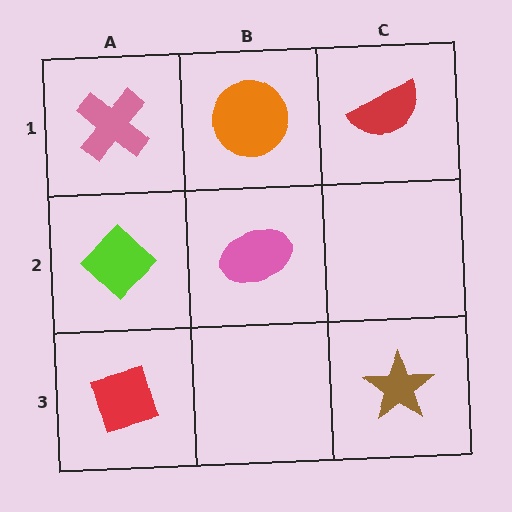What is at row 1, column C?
A red semicircle.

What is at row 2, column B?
A pink ellipse.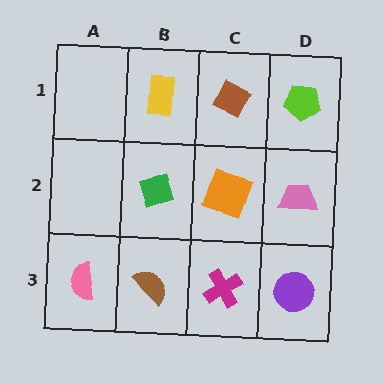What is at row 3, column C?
A magenta cross.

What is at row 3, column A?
A pink semicircle.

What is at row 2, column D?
A pink trapezoid.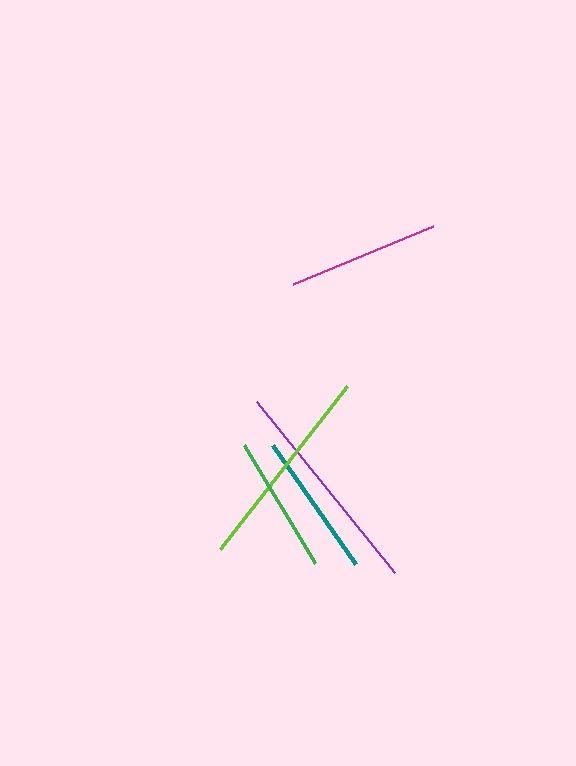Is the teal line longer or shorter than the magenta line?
The magenta line is longer than the teal line.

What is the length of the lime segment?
The lime segment is approximately 207 pixels long.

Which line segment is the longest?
The purple line is the longest at approximately 219 pixels.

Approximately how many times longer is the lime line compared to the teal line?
The lime line is approximately 1.4 times the length of the teal line.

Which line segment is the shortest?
The green line is the shortest at approximately 138 pixels.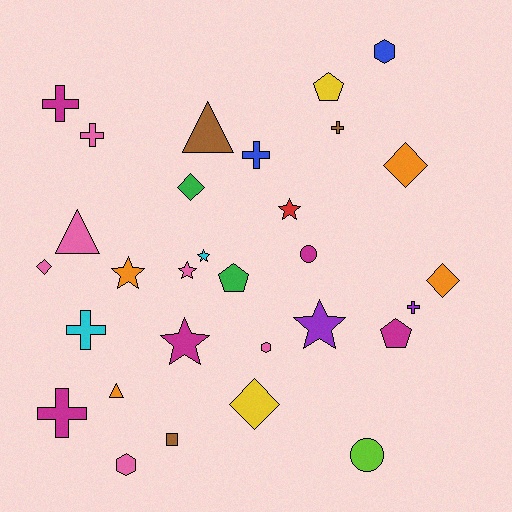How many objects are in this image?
There are 30 objects.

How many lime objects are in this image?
There is 1 lime object.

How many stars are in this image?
There are 6 stars.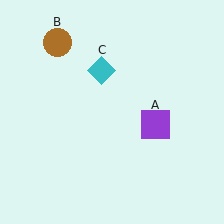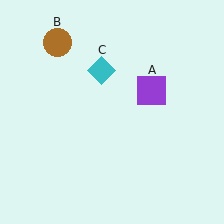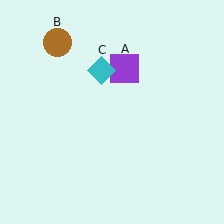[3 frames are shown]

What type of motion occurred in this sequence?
The purple square (object A) rotated counterclockwise around the center of the scene.